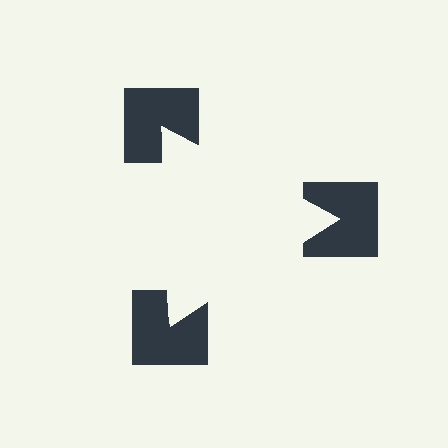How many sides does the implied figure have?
3 sides.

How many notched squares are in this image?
There are 3 — one at each vertex of the illusory triangle.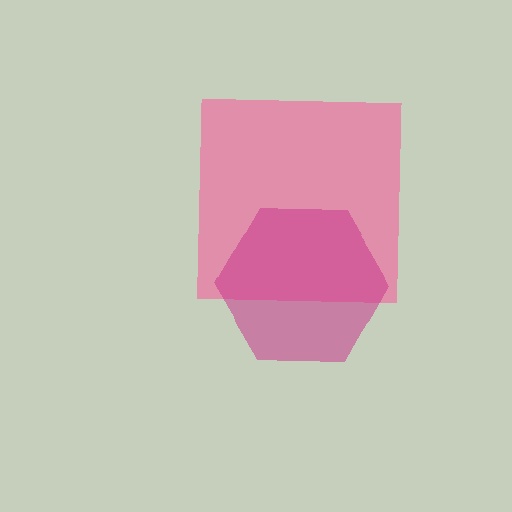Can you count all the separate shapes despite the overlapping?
Yes, there are 2 separate shapes.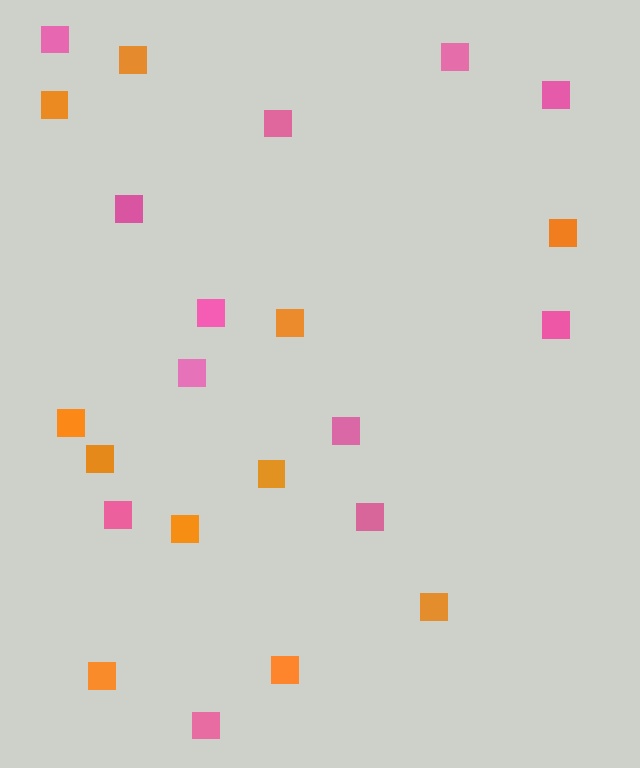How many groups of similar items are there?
There are 2 groups: one group of pink squares (12) and one group of orange squares (11).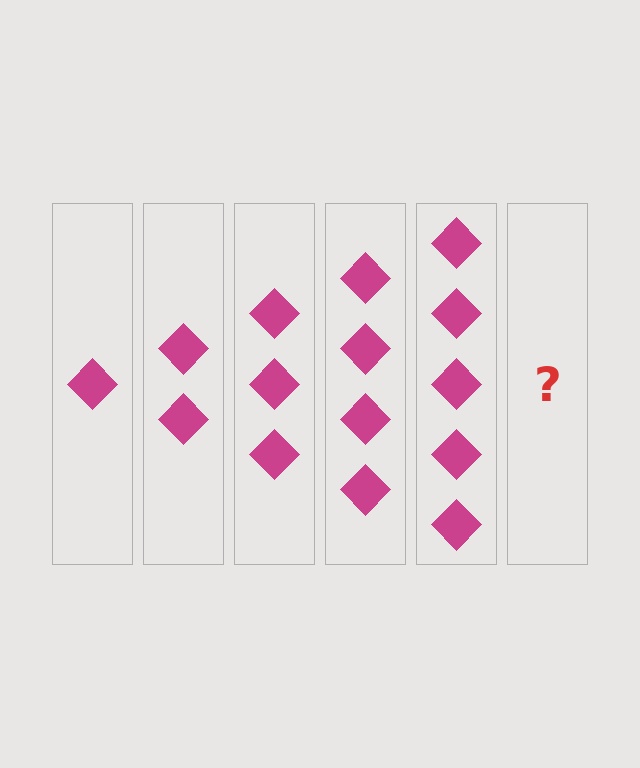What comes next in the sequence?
The next element should be 6 diamonds.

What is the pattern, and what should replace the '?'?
The pattern is that each step adds one more diamond. The '?' should be 6 diamonds.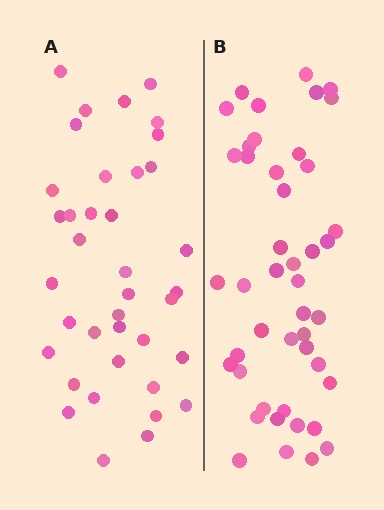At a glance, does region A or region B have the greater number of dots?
Region B (the right region) has more dots.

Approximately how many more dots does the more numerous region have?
Region B has roughly 8 or so more dots than region A.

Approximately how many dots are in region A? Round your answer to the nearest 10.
About 40 dots. (The exact count is 38, which rounds to 40.)